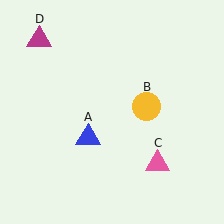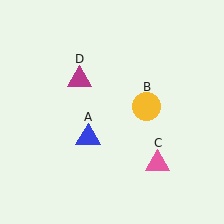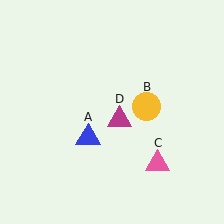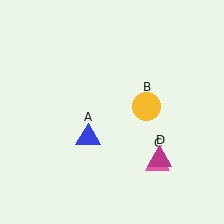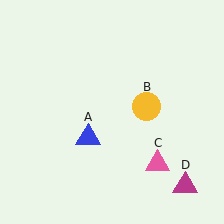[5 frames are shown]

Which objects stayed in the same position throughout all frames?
Blue triangle (object A) and yellow circle (object B) and pink triangle (object C) remained stationary.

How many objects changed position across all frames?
1 object changed position: magenta triangle (object D).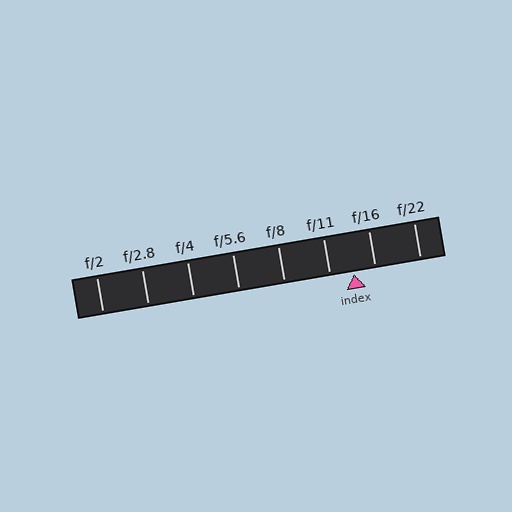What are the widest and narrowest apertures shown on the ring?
The widest aperture shown is f/2 and the narrowest is f/22.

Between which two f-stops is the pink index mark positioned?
The index mark is between f/11 and f/16.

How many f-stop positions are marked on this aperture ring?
There are 8 f-stop positions marked.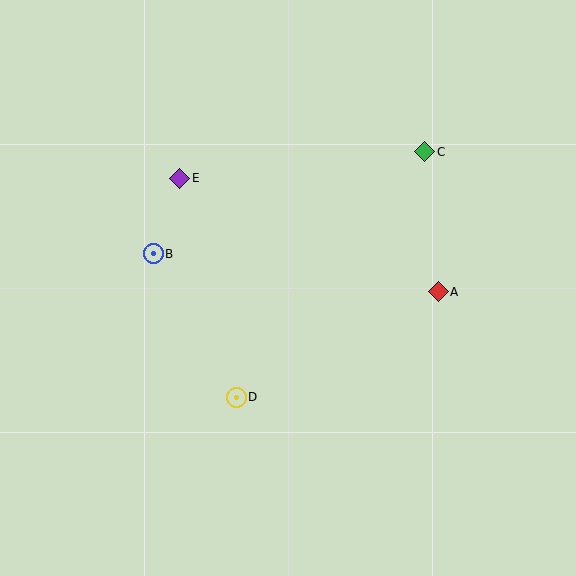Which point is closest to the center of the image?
Point D at (236, 397) is closest to the center.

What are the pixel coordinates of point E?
Point E is at (180, 178).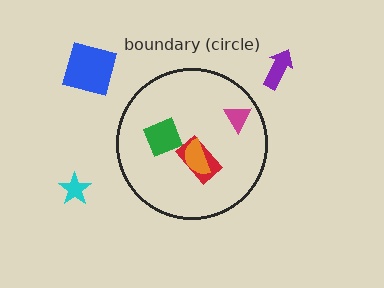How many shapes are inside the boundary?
4 inside, 3 outside.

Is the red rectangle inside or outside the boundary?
Inside.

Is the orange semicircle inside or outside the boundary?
Inside.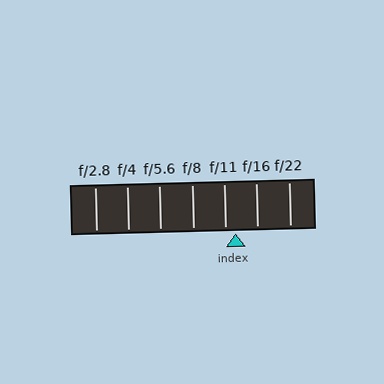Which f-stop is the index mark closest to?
The index mark is closest to f/11.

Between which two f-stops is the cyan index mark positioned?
The index mark is between f/11 and f/16.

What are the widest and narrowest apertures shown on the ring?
The widest aperture shown is f/2.8 and the narrowest is f/22.